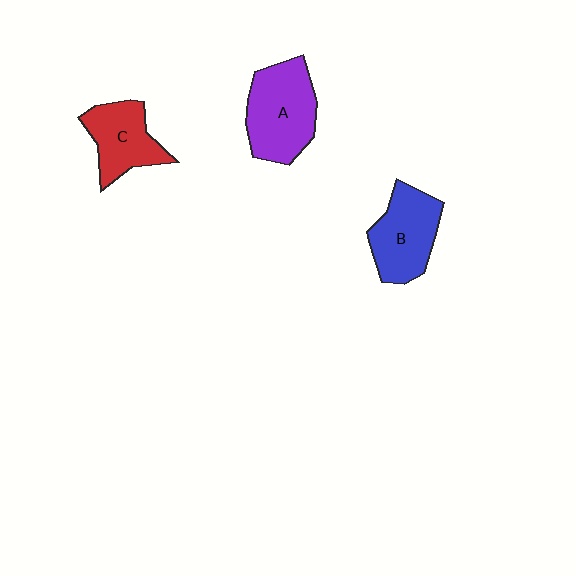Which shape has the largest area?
Shape A (purple).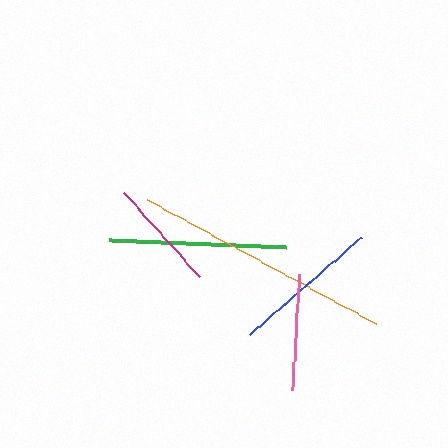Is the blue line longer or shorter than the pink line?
The blue line is longer than the pink line.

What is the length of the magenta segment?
The magenta segment is approximately 113 pixels long.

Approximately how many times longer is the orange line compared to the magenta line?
The orange line is approximately 2.3 times the length of the magenta line.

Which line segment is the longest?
The orange line is the longest at approximately 260 pixels.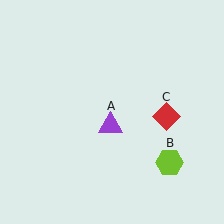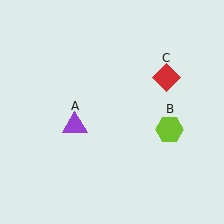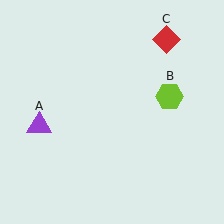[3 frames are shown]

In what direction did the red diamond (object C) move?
The red diamond (object C) moved up.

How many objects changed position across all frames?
3 objects changed position: purple triangle (object A), lime hexagon (object B), red diamond (object C).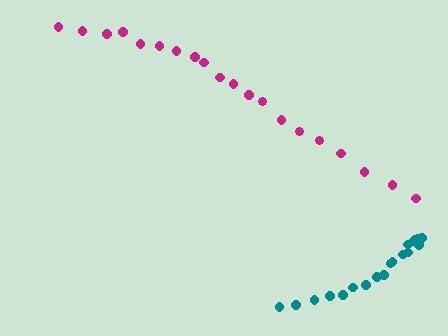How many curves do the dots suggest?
There are 2 distinct paths.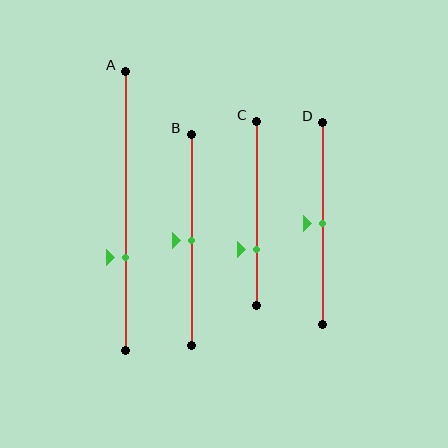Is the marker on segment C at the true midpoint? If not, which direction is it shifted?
No, the marker on segment C is shifted downward by about 19% of the segment length.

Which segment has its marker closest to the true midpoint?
Segment B has its marker closest to the true midpoint.